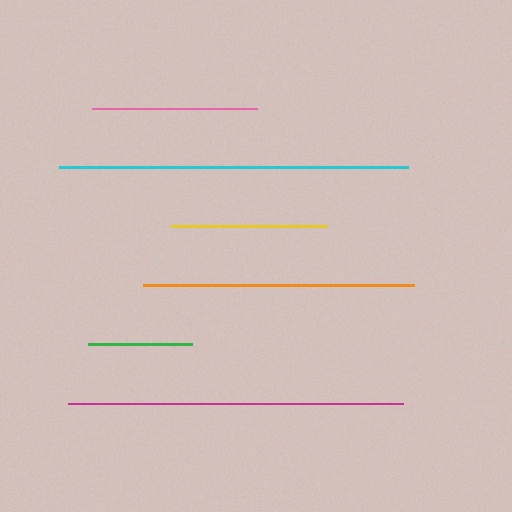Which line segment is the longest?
The cyan line is the longest at approximately 349 pixels.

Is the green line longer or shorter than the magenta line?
The magenta line is longer than the green line.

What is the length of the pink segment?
The pink segment is approximately 165 pixels long.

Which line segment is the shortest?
The green line is the shortest at approximately 104 pixels.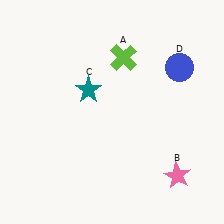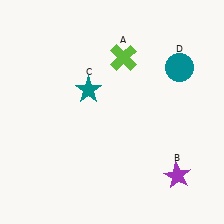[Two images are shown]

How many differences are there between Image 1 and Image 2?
There are 2 differences between the two images.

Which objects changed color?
B changed from pink to purple. D changed from blue to teal.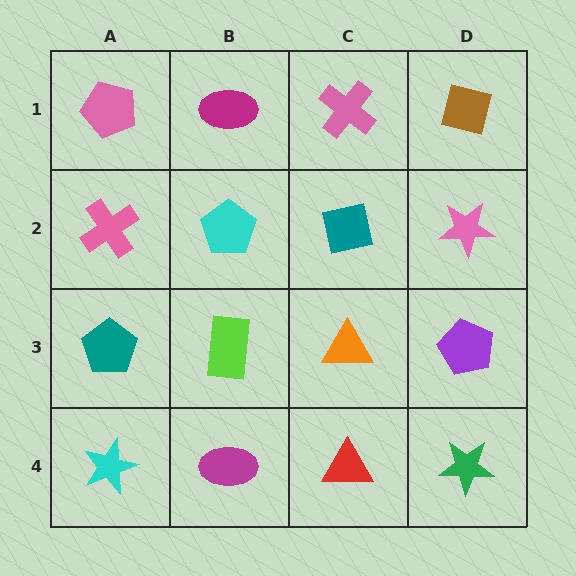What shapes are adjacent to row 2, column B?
A magenta ellipse (row 1, column B), a lime rectangle (row 3, column B), a pink cross (row 2, column A), a teal square (row 2, column C).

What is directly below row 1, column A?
A pink cross.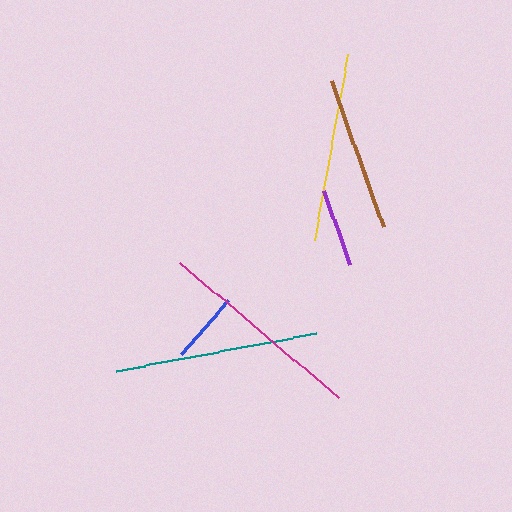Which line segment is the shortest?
The blue line is the shortest at approximately 70 pixels.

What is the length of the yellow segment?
The yellow segment is approximately 189 pixels long.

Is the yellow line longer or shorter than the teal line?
The teal line is longer than the yellow line.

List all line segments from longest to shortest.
From longest to shortest: magenta, teal, yellow, brown, purple, blue.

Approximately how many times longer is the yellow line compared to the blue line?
The yellow line is approximately 2.7 times the length of the blue line.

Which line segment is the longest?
The magenta line is the longest at approximately 208 pixels.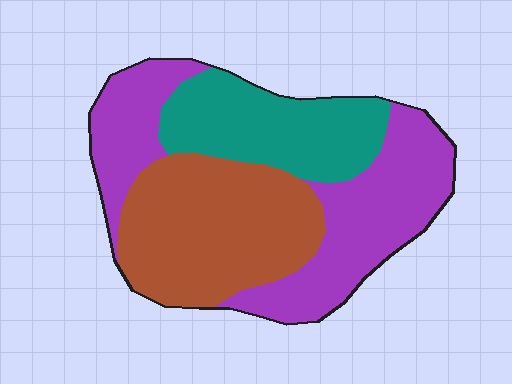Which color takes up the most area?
Purple, at roughly 40%.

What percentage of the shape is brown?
Brown takes up between a third and a half of the shape.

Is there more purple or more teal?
Purple.